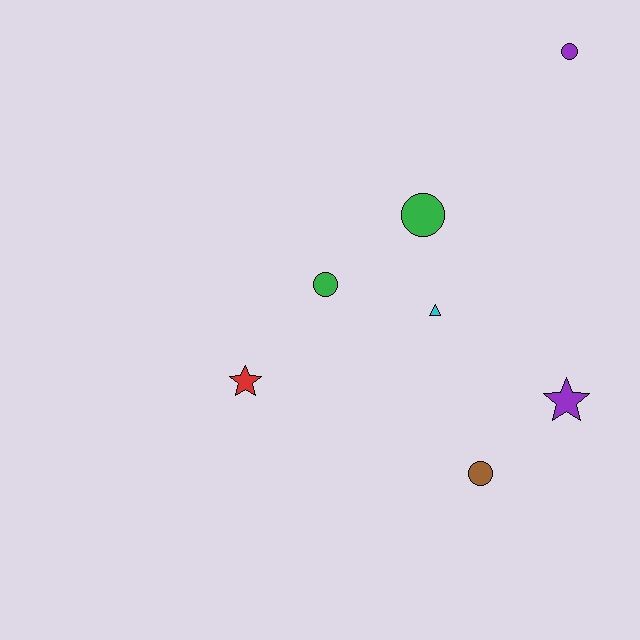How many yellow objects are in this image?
There are no yellow objects.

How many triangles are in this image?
There is 1 triangle.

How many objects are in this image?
There are 7 objects.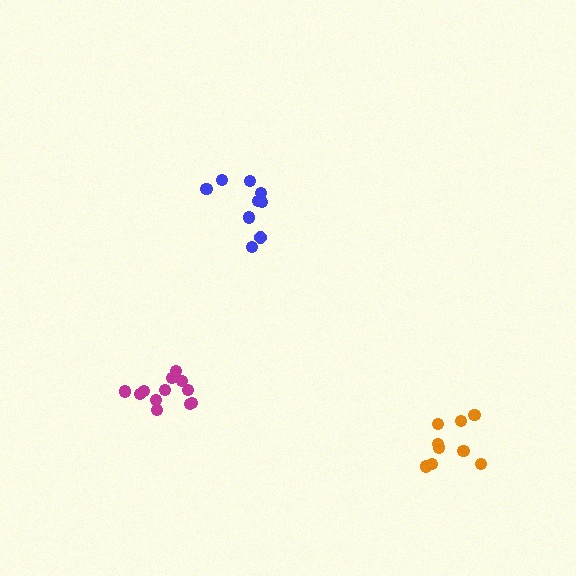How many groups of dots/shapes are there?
There are 3 groups.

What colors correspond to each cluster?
The clusters are colored: magenta, blue, orange.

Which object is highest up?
The blue cluster is topmost.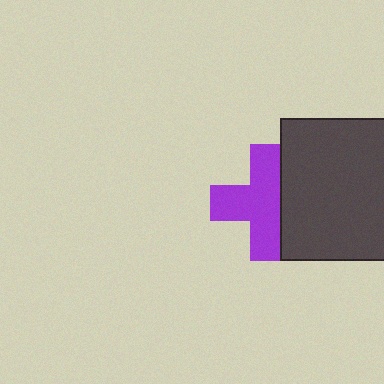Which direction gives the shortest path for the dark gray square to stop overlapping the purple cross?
Moving right gives the shortest separation.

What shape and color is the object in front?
The object in front is a dark gray square.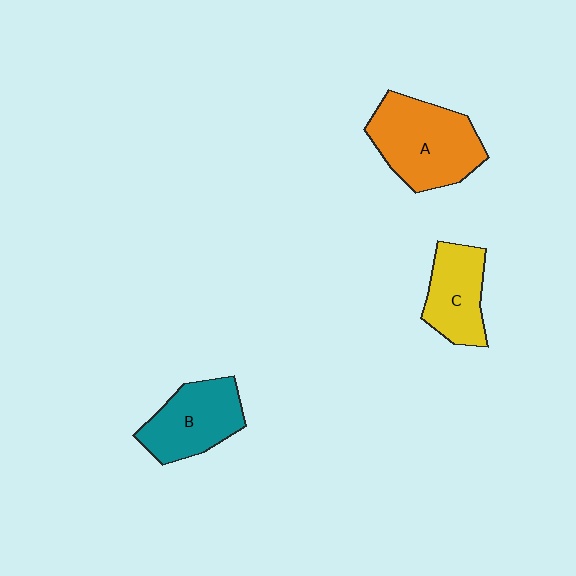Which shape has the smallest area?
Shape C (yellow).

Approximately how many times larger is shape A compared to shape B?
Approximately 1.3 times.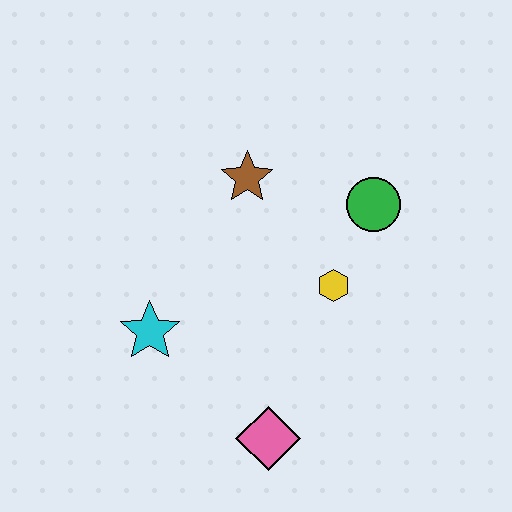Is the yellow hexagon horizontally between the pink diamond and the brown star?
No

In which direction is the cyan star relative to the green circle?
The cyan star is to the left of the green circle.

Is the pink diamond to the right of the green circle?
No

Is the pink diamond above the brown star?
No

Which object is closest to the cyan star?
The pink diamond is closest to the cyan star.